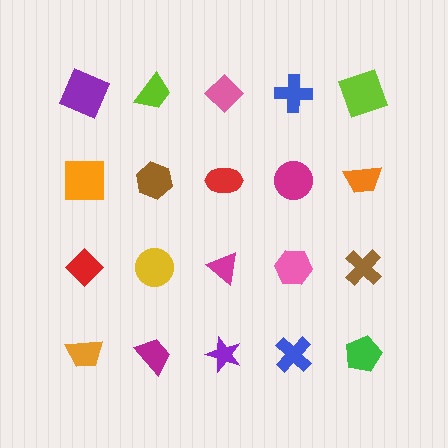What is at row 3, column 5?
A brown cross.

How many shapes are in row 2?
5 shapes.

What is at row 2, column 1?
An orange square.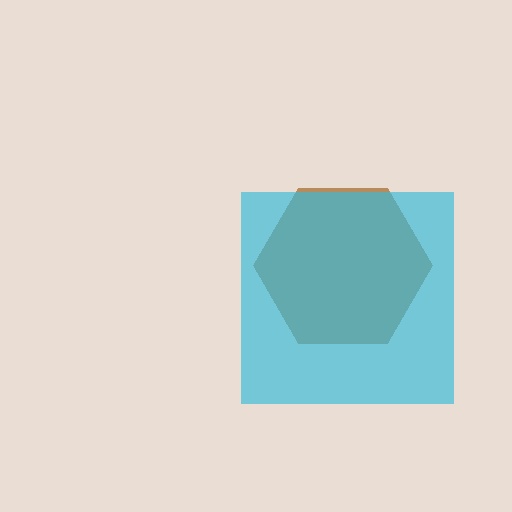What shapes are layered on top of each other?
The layered shapes are: a brown hexagon, a cyan square.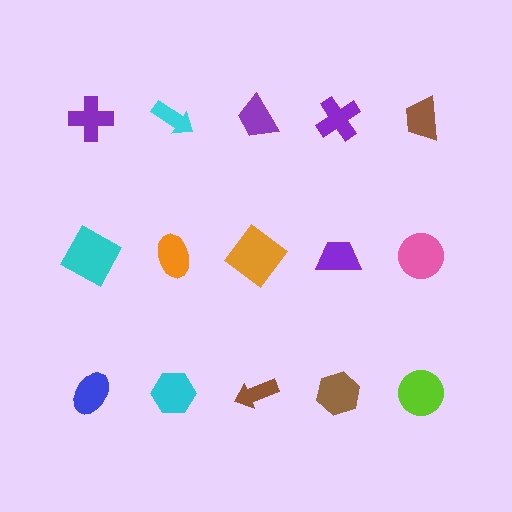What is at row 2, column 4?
A purple trapezoid.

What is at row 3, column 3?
A brown arrow.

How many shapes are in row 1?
5 shapes.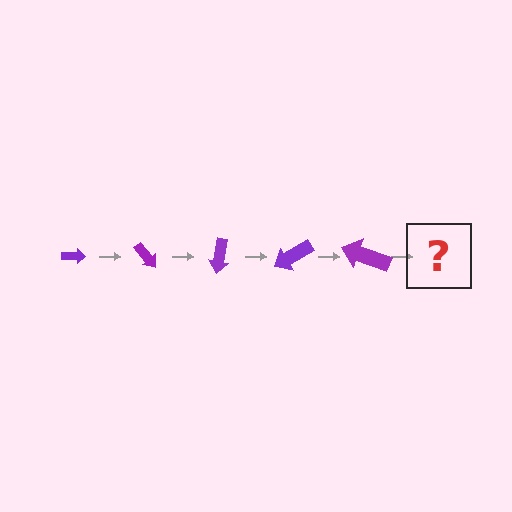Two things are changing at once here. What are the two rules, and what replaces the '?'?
The two rules are that the arrow grows larger each step and it rotates 50 degrees each step. The '?' should be an arrow, larger than the previous one and rotated 250 degrees from the start.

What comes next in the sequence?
The next element should be an arrow, larger than the previous one and rotated 250 degrees from the start.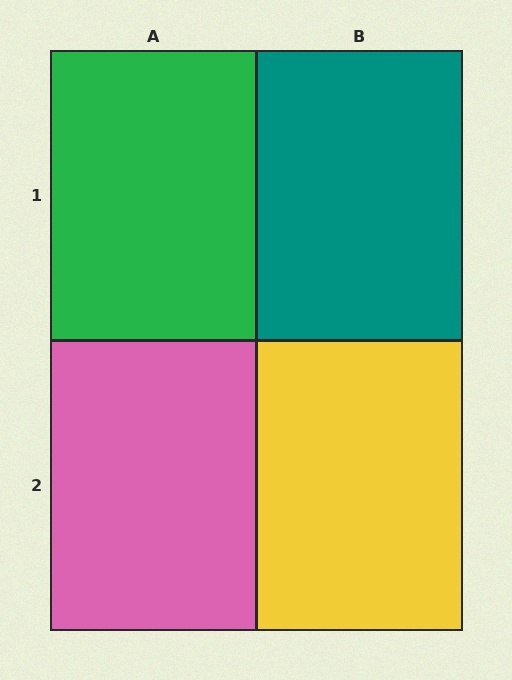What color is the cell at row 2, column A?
Pink.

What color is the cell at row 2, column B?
Yellow.